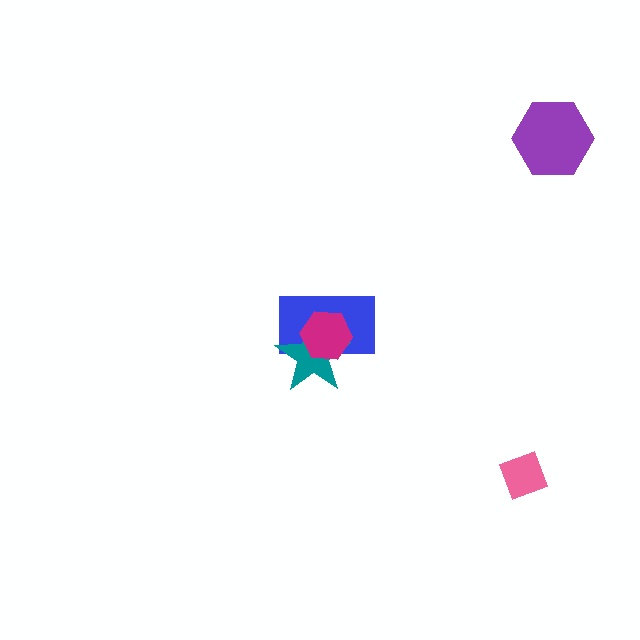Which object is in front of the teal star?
The magenta hexagon is in front of the teal star.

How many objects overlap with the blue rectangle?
2 objects overlap with the blue rectangle.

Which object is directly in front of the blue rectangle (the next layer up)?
The teal star is directly in front of the blue rectangle.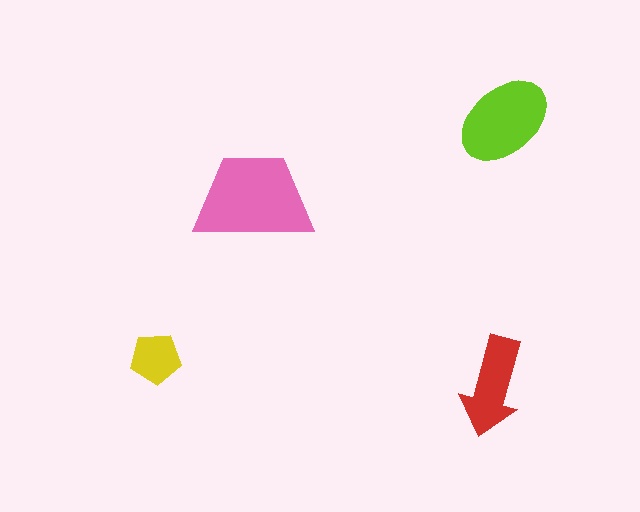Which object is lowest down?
The red arrow is bottommost.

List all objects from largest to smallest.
The pink trapezoid, the lime ellipse, the red arrow, the yellow pentagon.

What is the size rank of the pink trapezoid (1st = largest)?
1st.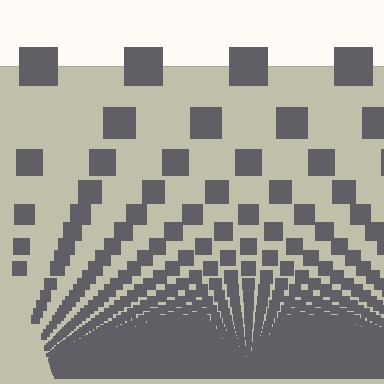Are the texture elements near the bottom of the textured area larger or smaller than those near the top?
Smaller. The gradient is inverted — elements near the bottom are smaller and denser.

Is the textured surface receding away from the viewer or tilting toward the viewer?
The surface appears to tilt toward the viewer. Texture elements get larger and sparser toward the top.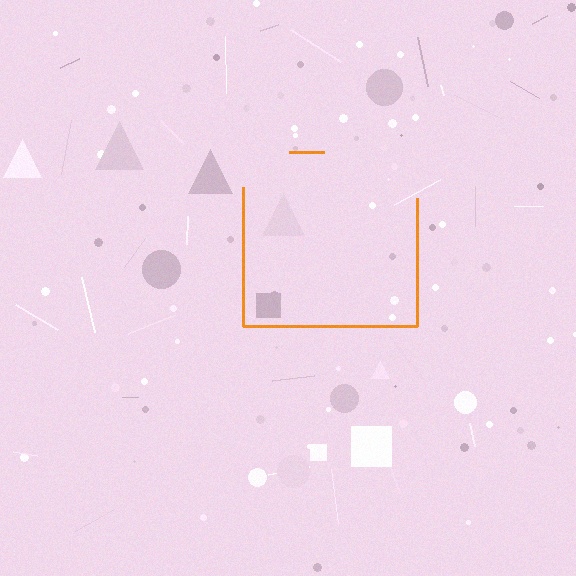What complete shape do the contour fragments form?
The contour fragments form a square.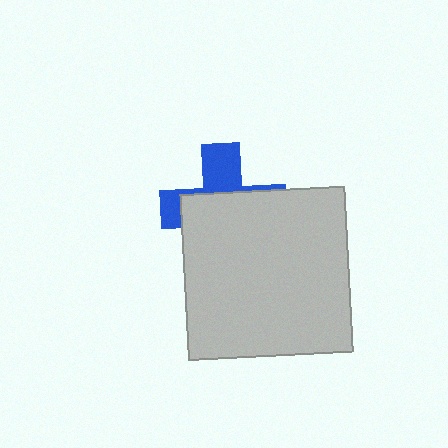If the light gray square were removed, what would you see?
You would see the complete blue cross.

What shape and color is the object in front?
The object in front is a light gray square.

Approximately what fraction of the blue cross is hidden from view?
Roughly 65% of the blue cross is hidden behind the light gray square.